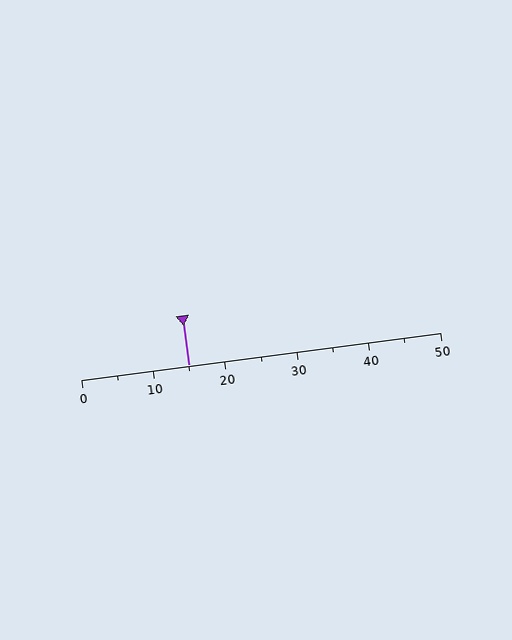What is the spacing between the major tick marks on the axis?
The major ticks are spaced 10 apart.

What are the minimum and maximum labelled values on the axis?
The axis runs from 0 to 50.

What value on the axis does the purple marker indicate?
The marker indicates approximately 15.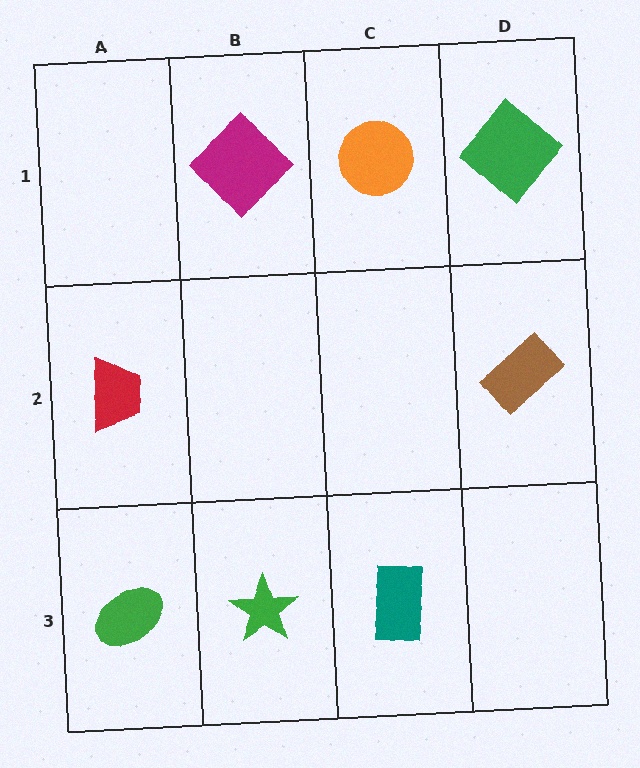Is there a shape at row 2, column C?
No, that cell is empty.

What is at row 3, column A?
A green ellipse.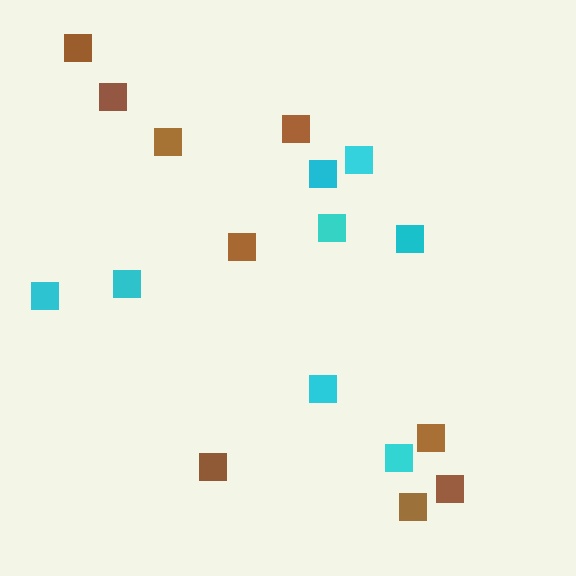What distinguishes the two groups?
There are 2 groups: one group of cyan squares (8) and one group of brown squares (9).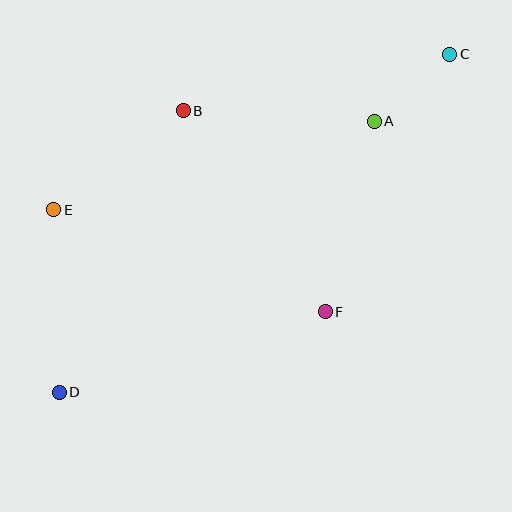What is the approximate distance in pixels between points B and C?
The distance between B and C is approximately 272 pixels.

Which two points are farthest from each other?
Points C and D are farthest from each other.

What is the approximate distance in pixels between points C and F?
The distance between C and F is approximately 286 pixels.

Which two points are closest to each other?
Points A and C are closest to each other.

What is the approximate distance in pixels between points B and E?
The distance between B and E is approximately 163 pixels.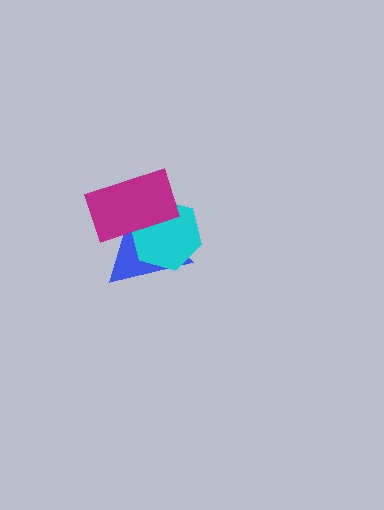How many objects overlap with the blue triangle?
2 objects overlap with the blue triangle.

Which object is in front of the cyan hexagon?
The magenta rectangle is in front of the cyan hexagon.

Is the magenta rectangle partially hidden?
No, no other shape covers it.